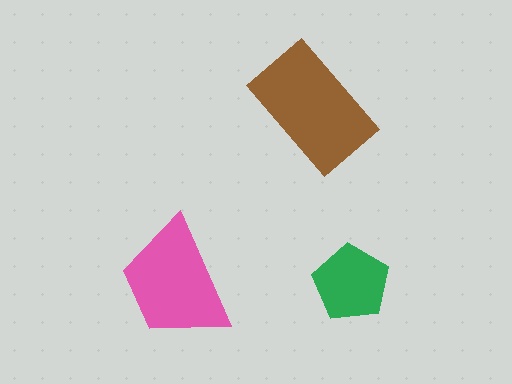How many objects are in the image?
There are 3 objects in the image.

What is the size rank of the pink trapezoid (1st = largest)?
2nd.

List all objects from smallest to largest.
The green pentagon, the pink trapezoid, the brown rectangle.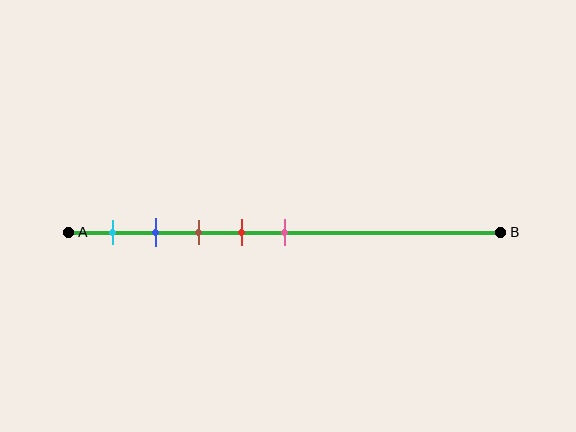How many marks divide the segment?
There are 5 marks dividing the segment.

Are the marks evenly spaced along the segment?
Yes, the marks are approximately evenly spaced.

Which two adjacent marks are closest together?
The blue and brown marks are the closest adjacent pair.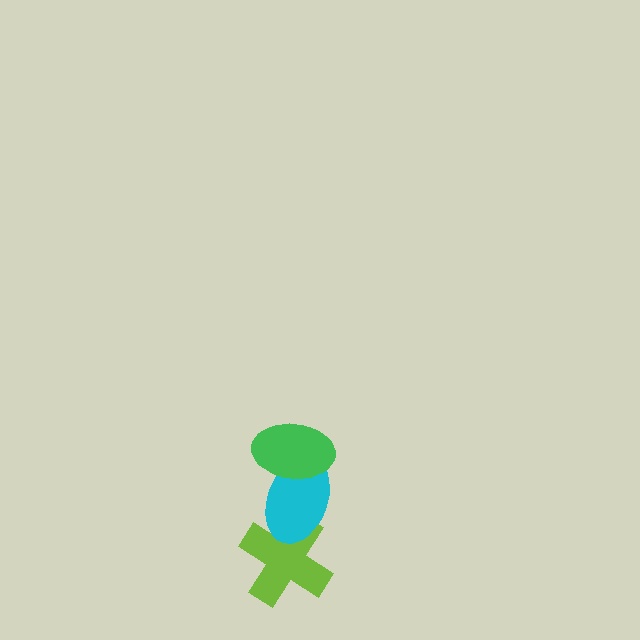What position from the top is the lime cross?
The lime cross is 3rd from the top.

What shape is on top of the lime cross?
The cyan ellipse is on top of the lime cross.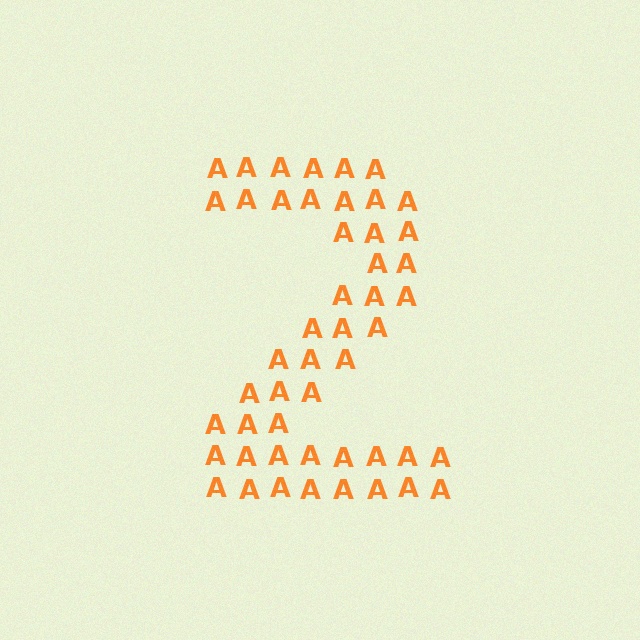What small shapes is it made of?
It is made of small letter A's.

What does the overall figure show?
The overall figure shows the digit 2.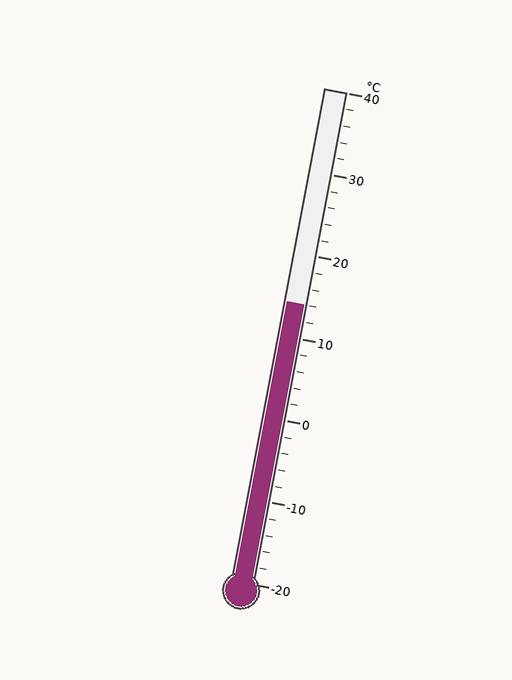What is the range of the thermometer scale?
The thermometer scale ranges from -20°C to 40°C.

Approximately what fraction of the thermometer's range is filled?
The thermometer is filled to approximately 55% of its range.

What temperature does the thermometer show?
The thermometer shows approximately 14°C.